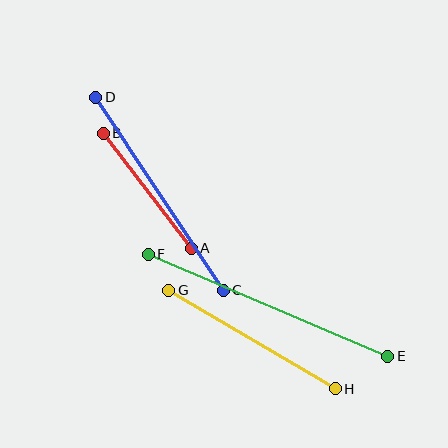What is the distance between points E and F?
The distance is approximately 261 pixels.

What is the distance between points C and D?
The distance is approximately 232 pixels.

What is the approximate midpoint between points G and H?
The midpoint is at approximately (252, 340) pixels.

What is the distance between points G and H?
The distance is approximately 193 pixels.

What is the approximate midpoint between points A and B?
The midpoint is at approximately (147, 191) pixels.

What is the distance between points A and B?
The distance is approximately 145 pixels.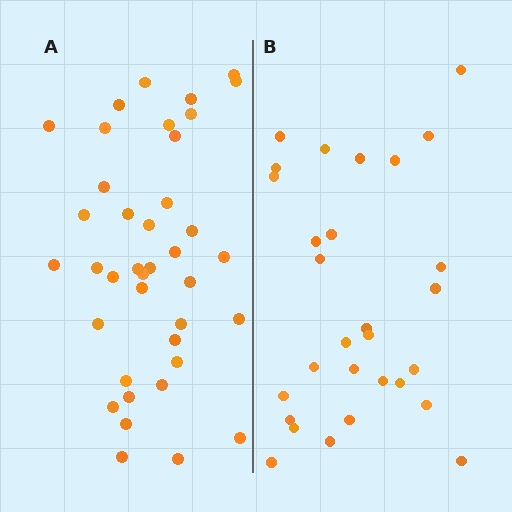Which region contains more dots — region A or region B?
Region A (the left region) has more dots.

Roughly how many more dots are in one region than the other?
Region A has roughly 10 or so more dots than region B.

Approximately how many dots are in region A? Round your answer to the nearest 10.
About 40 dots. (The exact count is 39, which rounds to 40.)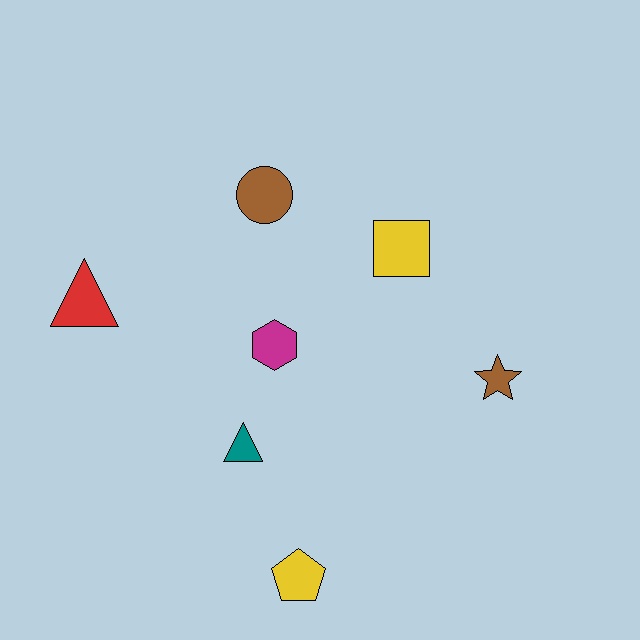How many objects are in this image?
There are 7 objects.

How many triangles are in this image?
There are 2 triangles.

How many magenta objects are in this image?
There is 1 magenta object.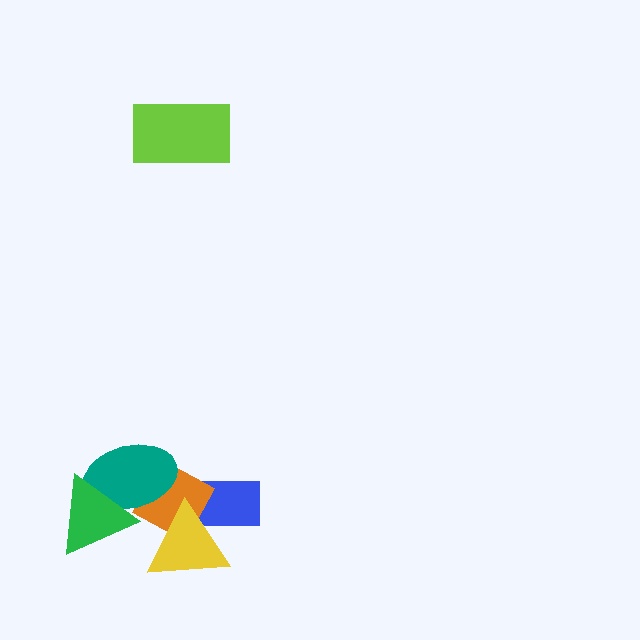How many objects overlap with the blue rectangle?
2 objects overlap with the blue rectangle.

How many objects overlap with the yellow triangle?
2 objects overlap with the yellow triangle.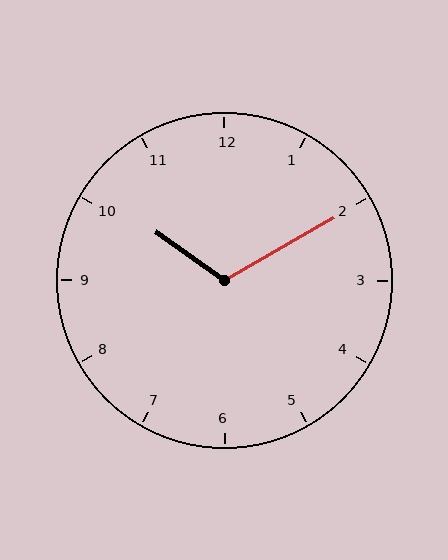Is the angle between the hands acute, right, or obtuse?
It is obtuse.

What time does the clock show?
10:10.